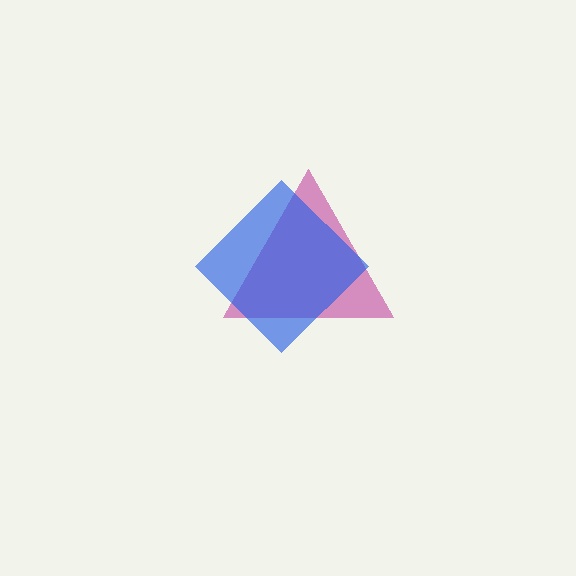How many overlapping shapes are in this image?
There are 2 overlapping shapes in the image.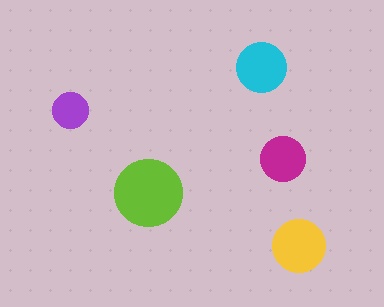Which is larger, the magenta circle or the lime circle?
The lime one.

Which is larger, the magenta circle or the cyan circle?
The cyan one.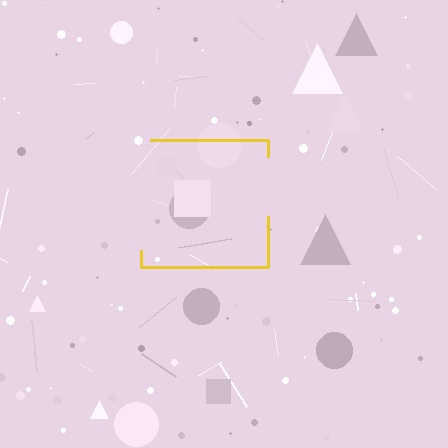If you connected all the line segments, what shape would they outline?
They would outline a square.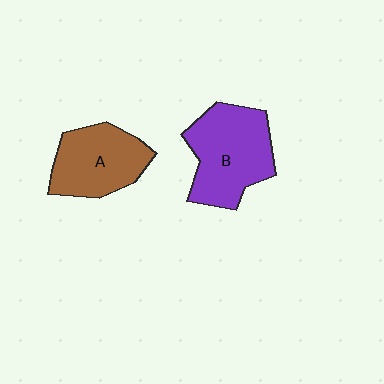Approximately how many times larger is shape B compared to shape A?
Approximately 1.2 times.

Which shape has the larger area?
Shape B (purple).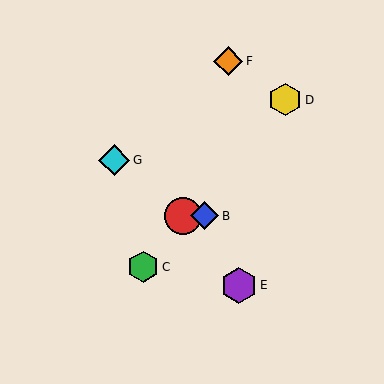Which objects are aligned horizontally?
Objects A, B are aligned horizontally.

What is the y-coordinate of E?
Object E is at y≈285.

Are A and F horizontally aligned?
No, A is at y≈216 and F is at y≈61.